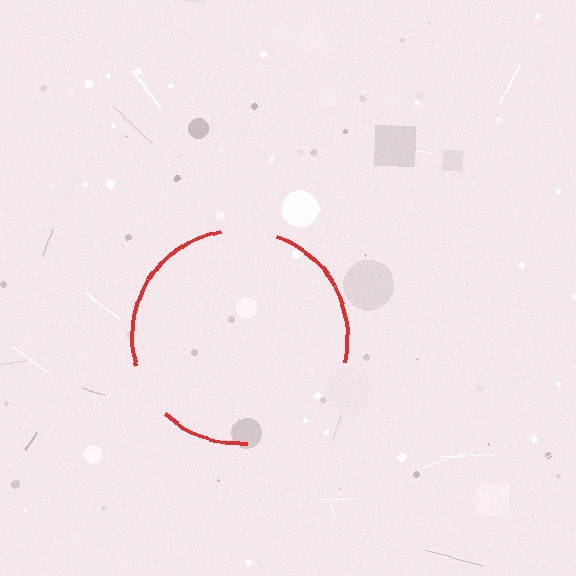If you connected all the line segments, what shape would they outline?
They would outline a circle.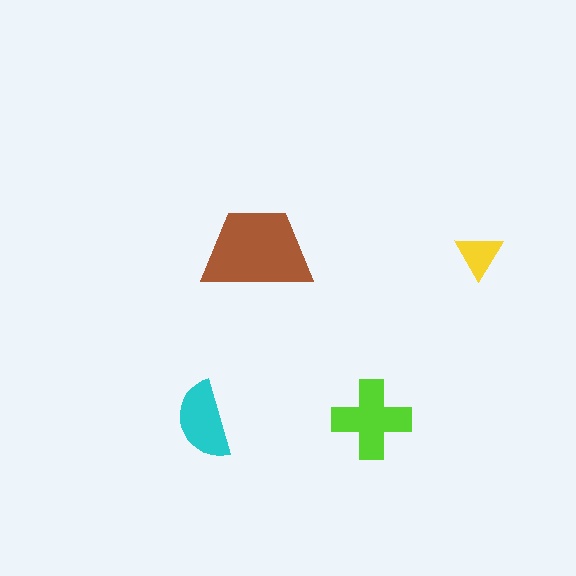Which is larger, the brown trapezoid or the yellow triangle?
The brown trapezoid.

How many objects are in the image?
There are 4 objects in the image.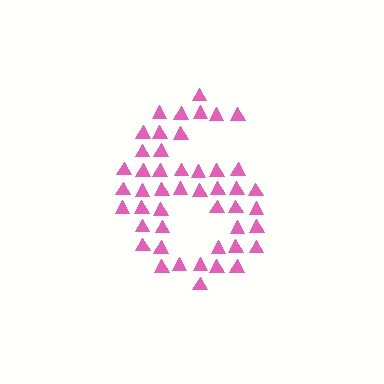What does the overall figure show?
The overall figure shows the digit 6.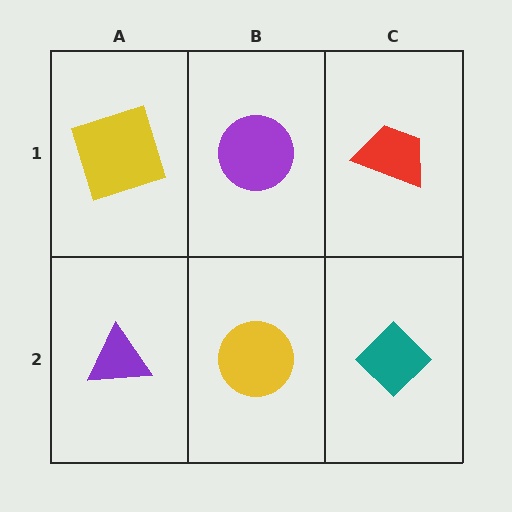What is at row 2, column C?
A teal diamond.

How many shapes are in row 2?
3 shapes.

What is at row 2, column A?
A purple triangle.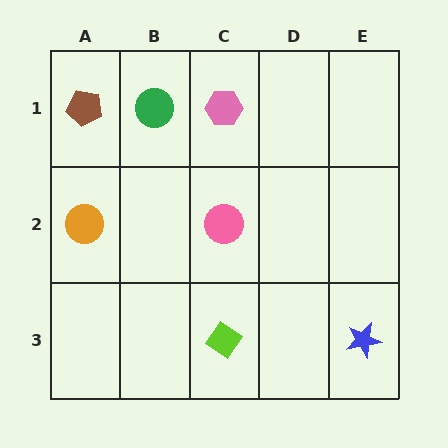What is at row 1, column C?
A pink hexagon.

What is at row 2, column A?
An orange circle.